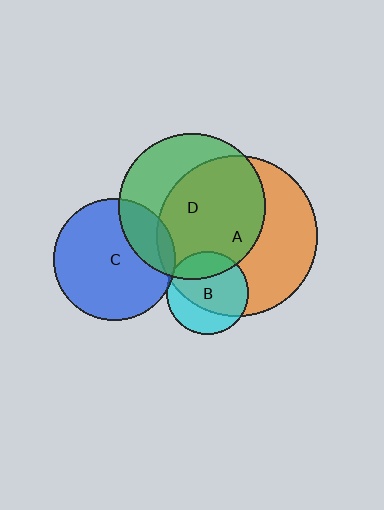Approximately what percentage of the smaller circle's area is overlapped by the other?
Approximately 60%.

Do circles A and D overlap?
Yes.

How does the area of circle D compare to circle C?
Approximately 1.4 times.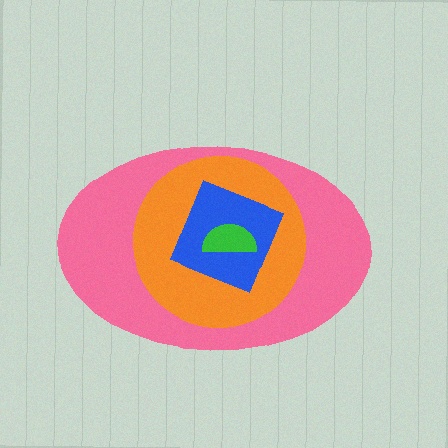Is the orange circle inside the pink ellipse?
Yes.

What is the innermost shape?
The green semicircle.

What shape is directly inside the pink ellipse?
The orange circle.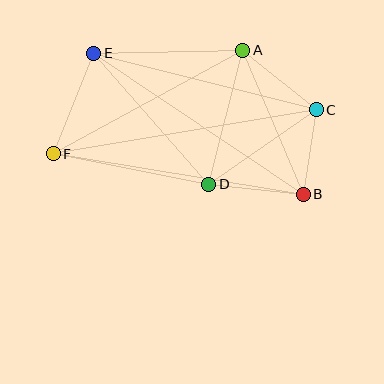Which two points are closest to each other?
Points B and C are closest to each other.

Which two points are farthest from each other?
Points C and F are farthest from each other.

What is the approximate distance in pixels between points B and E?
The distance between B and E is approximately 252 pixels.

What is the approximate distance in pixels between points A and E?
The distance between A and E is approximately 149 pixels.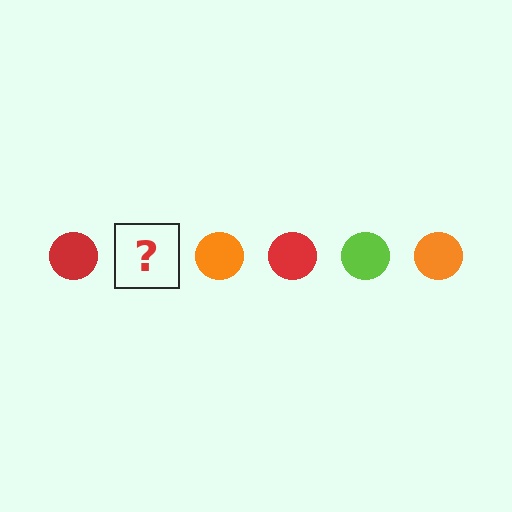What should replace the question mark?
The question mark should be replaced with a lime circle.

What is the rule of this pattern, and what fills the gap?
The rule is that the pattern cycles through red, lime, orange circles. The gap should be filled with a lime circle.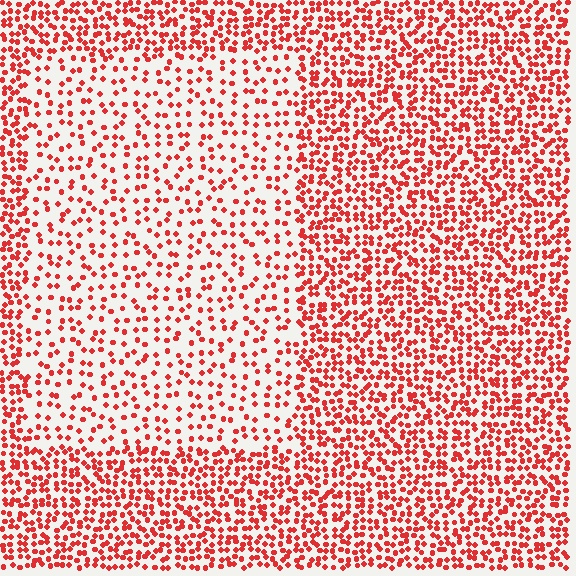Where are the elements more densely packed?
The elements are more densely packed outside the rectangle boundary.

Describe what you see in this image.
The image contains small red elements arranged at two different densities. A rectangle-shaped region is visible where the elements are less densely packed than the surrounding area.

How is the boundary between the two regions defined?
The boundary is defined by a change in element density (approximately 2.1x ratio). All elements are the same color, size, and shape.